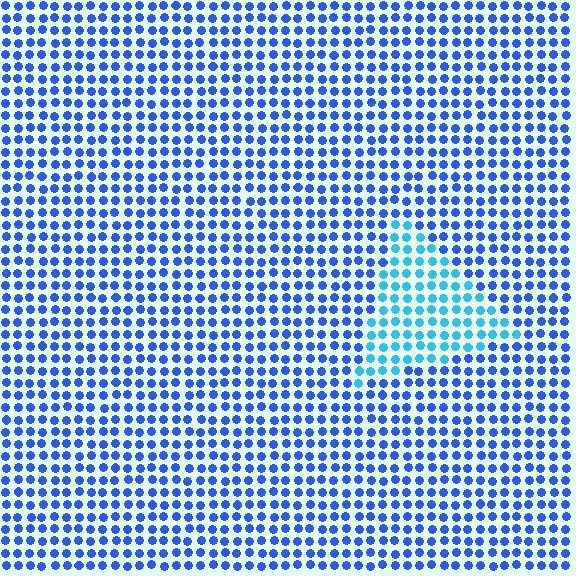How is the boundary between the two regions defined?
The boundary is defined purely by a slight shift in hue (about 35 degrees). Spacing, size, and orientation are identical on both sides.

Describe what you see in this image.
The image is filled with small blue elements in a uniform arrangement. A triangle-shaped region is visible where the elements are tinted to a slightly different hue, forming a subtle color boundary.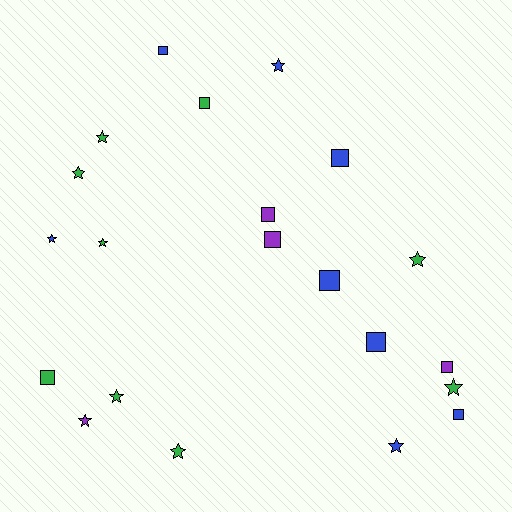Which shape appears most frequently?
Star, with 11 objects.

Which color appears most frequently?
Green, with 9 objects.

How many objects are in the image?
There are 21 objects.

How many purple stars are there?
There is 1 purple star.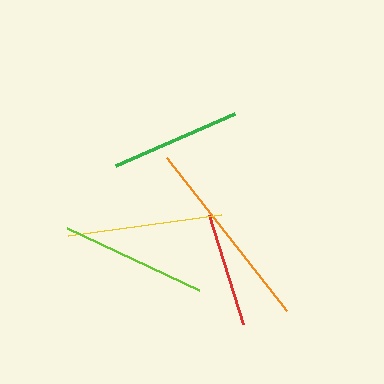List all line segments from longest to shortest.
From longest to shortest: orange, yellow, lime, green, red.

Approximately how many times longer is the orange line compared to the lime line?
The orange line is approximately 1.3 times the length of the lime line.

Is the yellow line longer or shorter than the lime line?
The yellow line is longer than the lime line.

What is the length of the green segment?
The green segment is approximately 130 pixels long.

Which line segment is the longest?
The orange line is the longest at approximately 194 pixels.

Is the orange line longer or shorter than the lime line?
The orange line is longer than the lime line.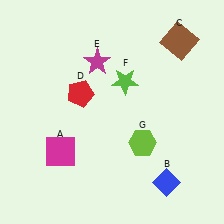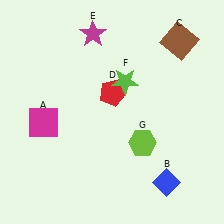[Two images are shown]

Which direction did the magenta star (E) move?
The magenta star (E) moved up.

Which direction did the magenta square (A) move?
The magenta square (A) moved up.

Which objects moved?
The objects that moved are: the magenta square (A), the red pentagon (D), the magenta star (E).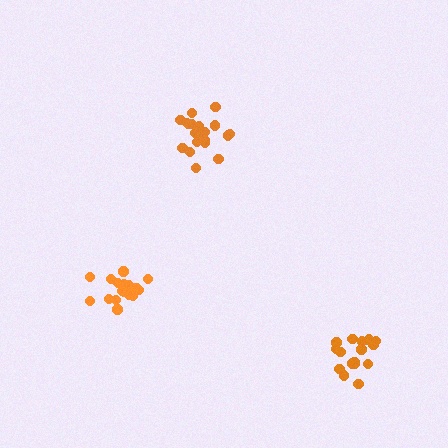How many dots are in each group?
Group 1: 19 dots, Group 2: 18 dots, Group 3: 20 dots (57 total).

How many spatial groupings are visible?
There are 3 spatial groupings.